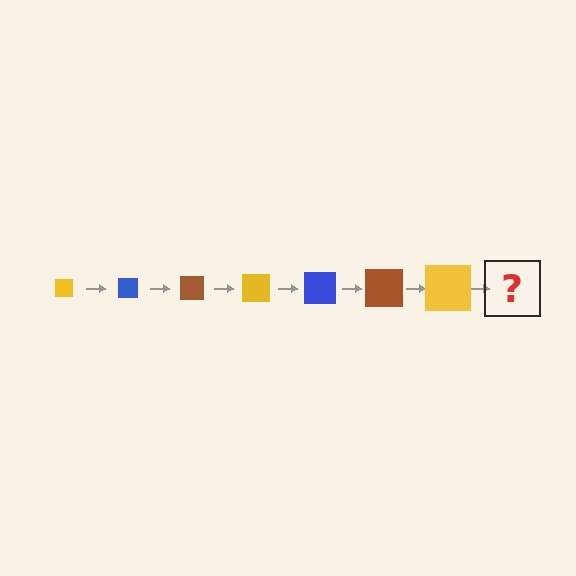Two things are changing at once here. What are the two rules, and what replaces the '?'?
The two rules are that the square grows larger each step and the color cycles through yellow, blue, and brown. The '?' should be a blue square, larger than the previous one.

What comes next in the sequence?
The next element should be a blue square, larger than the previous one.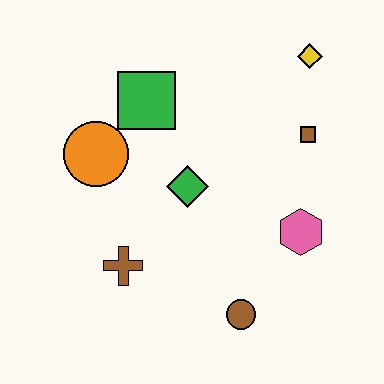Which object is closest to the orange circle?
The green square is closest to the orange circle.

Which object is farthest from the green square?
The brown circle is farthest from the green square.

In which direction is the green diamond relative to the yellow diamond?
The green diamond is below the yellow diamond.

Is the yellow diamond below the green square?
No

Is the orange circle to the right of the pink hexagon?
No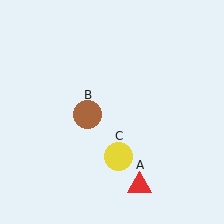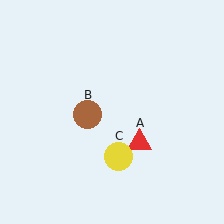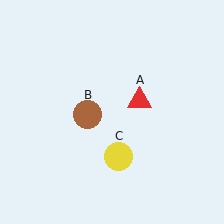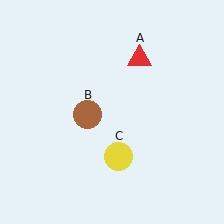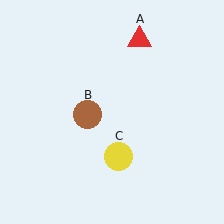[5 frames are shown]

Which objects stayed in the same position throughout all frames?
Brown circle (object B) and yellow circle (object C) remained stationary.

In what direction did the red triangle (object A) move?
The red triangle (object A) moved up.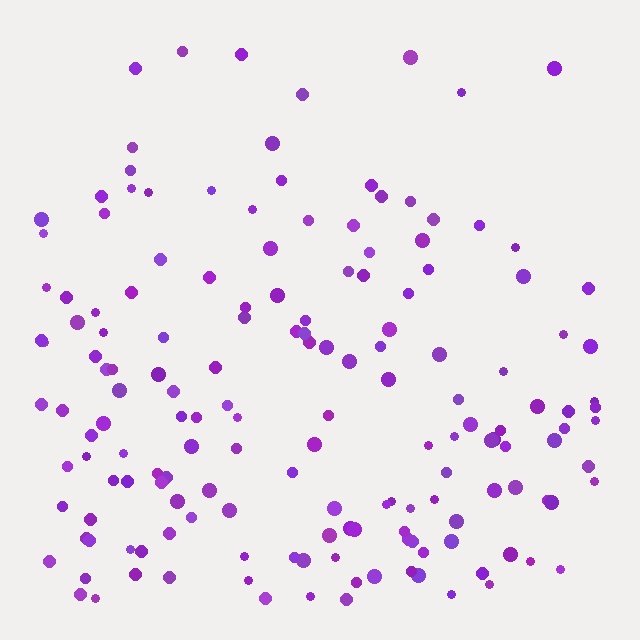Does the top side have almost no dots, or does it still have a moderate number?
Still a moderate number, just noticeably fewer than the bottom.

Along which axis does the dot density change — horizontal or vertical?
Vertical.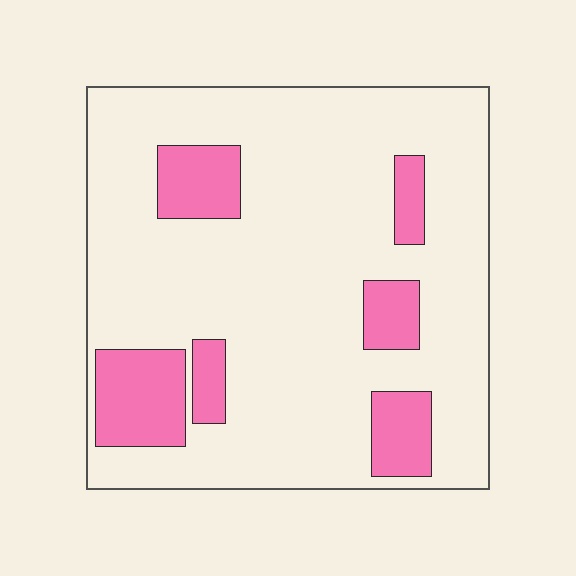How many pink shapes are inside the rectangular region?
6.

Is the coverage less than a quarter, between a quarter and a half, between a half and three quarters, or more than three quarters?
Less than a quarter.